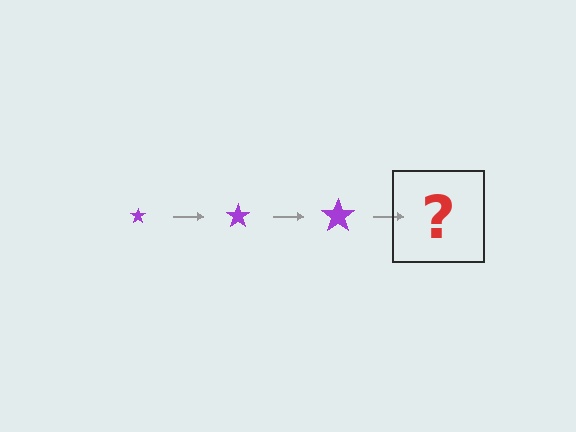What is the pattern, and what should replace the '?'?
The pattern is that the star gets progressively larger each step. The '?' should be a purple star, larger than the previous one.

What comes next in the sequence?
The next element should be a purple star, larger than the previous one.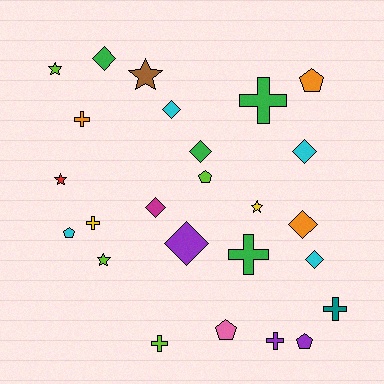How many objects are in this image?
There are 25 objects.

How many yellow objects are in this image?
There are 2 yellow objects.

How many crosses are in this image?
There are 7 crosses.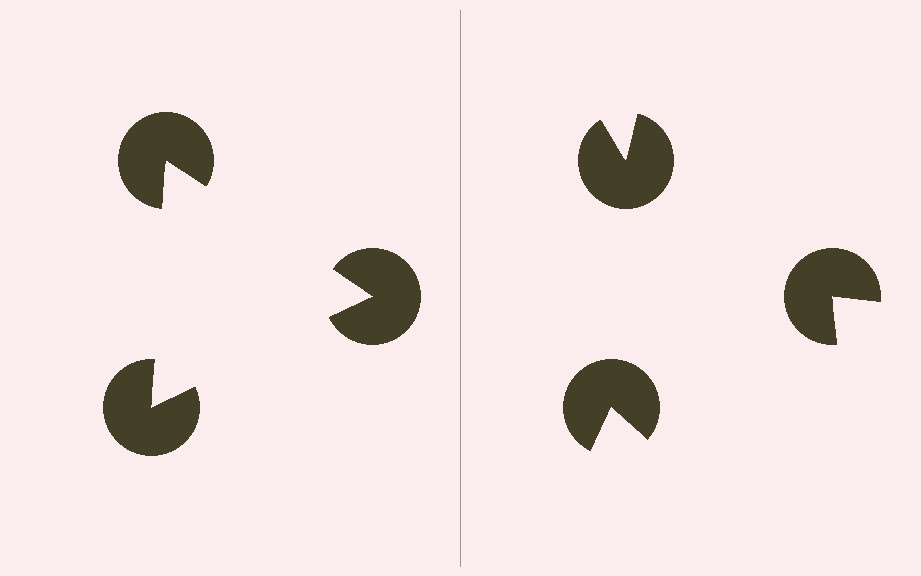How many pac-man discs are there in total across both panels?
6 — 3 on each side.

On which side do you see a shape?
An illusory triangle appears on the left side. On the right side the wedge cuts are rotated, so no coherent shape forms.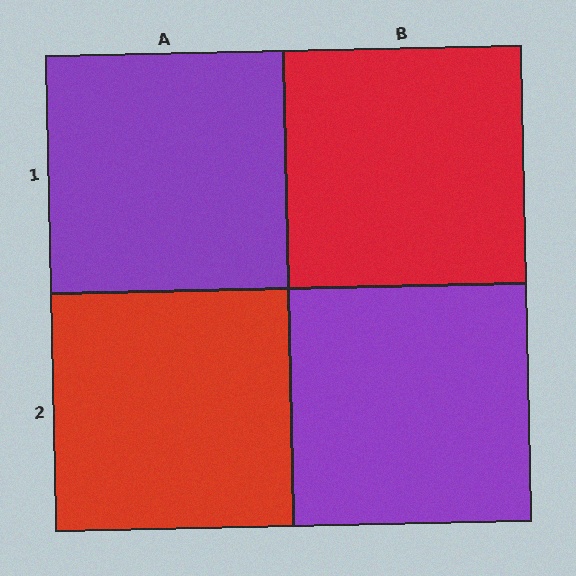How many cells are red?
2 cells are red.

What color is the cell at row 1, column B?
Red.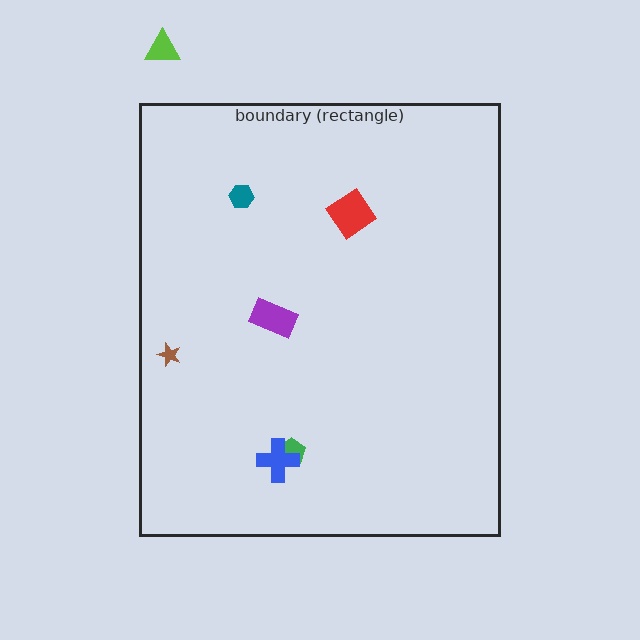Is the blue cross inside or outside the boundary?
Inside.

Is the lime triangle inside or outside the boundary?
Outside.